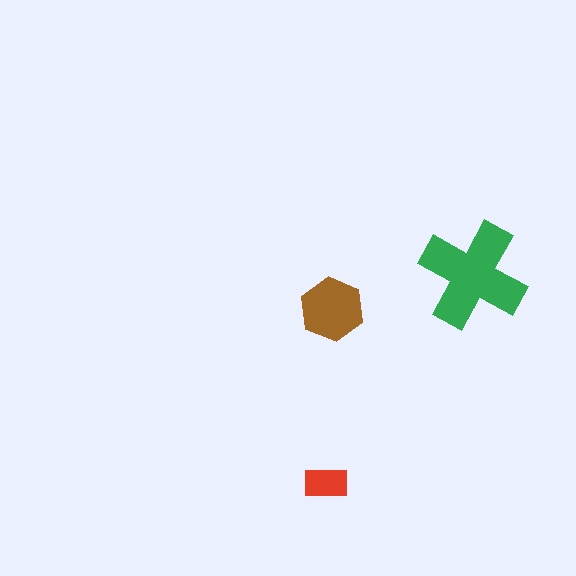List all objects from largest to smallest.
The green cross, the brown hexagon, the red rectangle.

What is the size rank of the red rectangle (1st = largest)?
3rd.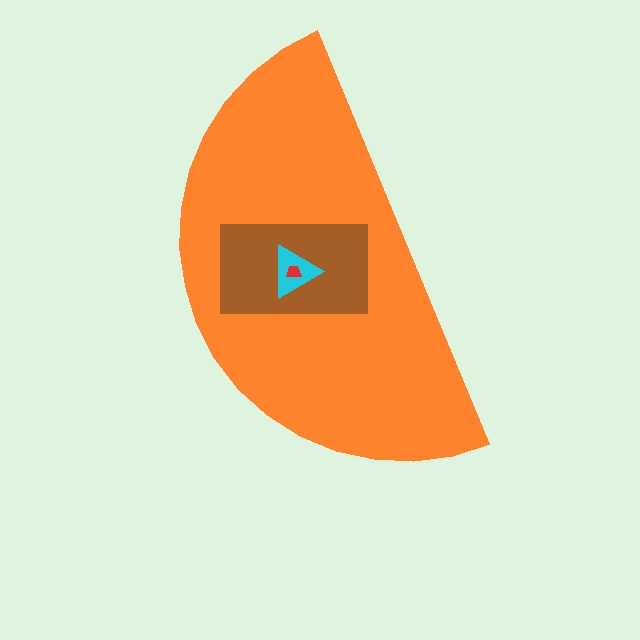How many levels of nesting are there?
4.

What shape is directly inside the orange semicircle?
The brown rectangle.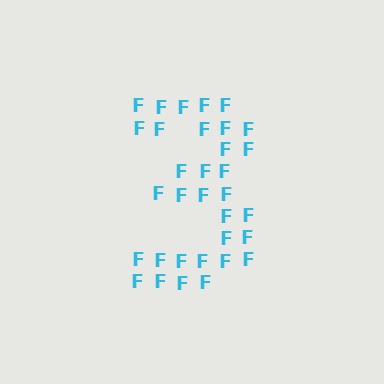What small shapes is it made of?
It is made of small letter F's.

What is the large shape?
The large shape is the digit 3.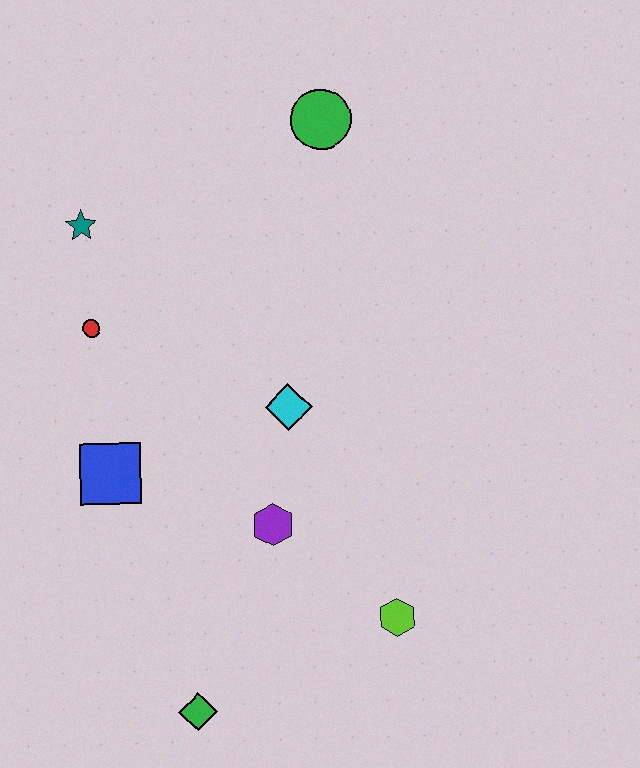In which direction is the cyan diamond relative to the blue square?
The cyan diamond is to the right of the blue square.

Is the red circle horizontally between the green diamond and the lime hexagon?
No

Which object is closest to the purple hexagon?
The cyan diamond is closest to the purple hexagon.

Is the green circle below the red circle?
No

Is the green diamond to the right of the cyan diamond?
No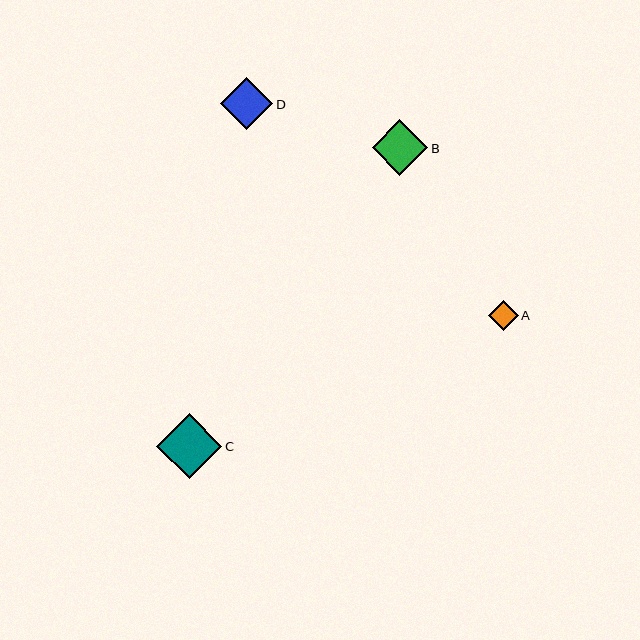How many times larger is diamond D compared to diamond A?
Diamond D is approximately 1.7 times the size of diamond A.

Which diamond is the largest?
Diamond C is the largest with a size of approximately 65 pixels.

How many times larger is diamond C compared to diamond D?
Diamond C is approximately 1.3 times the size of diamond D.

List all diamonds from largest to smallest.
From largest to smallest: C, B, D, A.